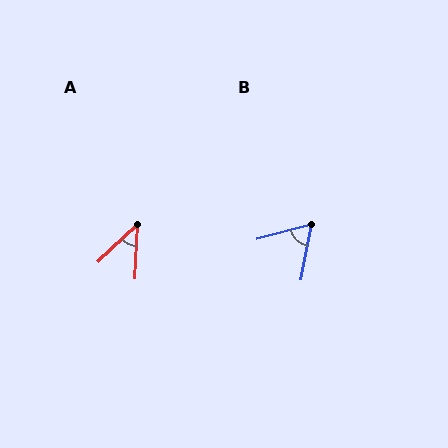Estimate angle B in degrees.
Approximately 65 degrees.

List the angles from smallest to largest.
A (44°), B (65°).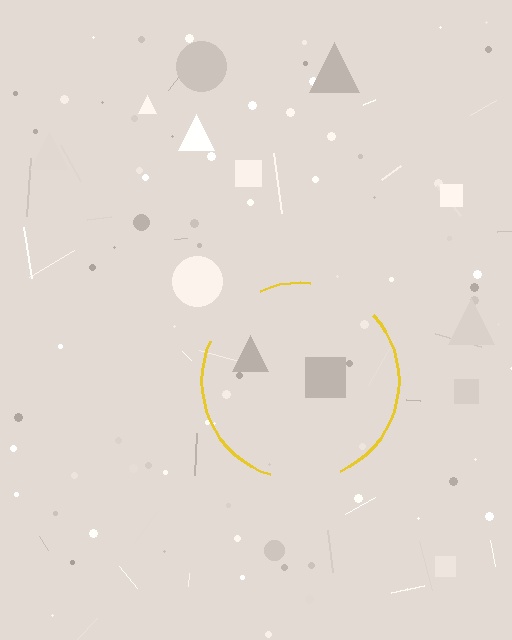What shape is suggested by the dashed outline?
The dashed outline suggests a circle.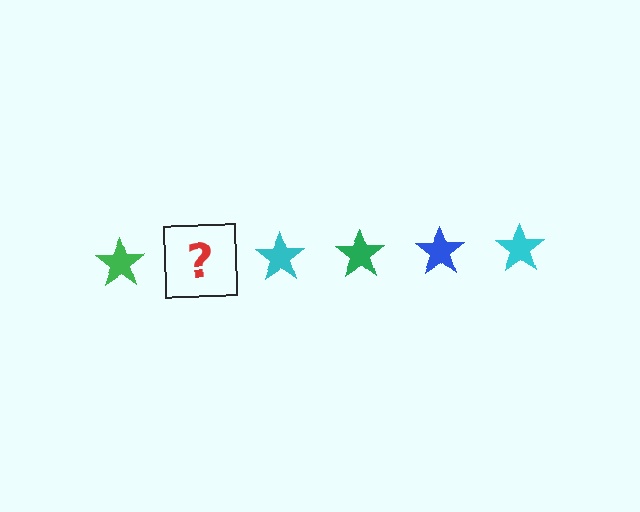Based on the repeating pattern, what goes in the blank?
The blank should be a blue star.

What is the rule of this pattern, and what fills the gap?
The rule is that the pattern cycles through green, blue, cyan stars. The gap should be filled with a blue star.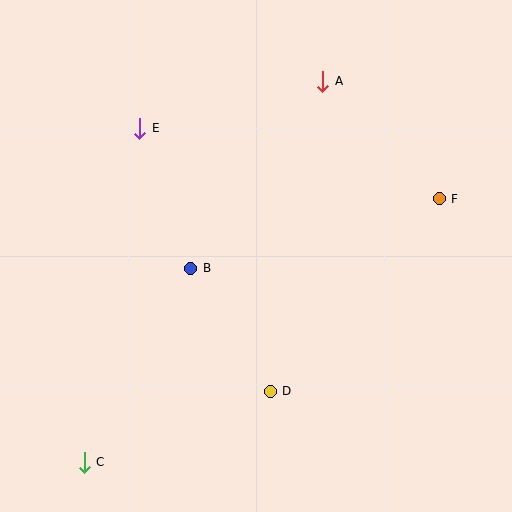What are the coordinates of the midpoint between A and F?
The midpoint between A and F is at (381, 140).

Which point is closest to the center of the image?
Point B at (191, 268) is closest to the center.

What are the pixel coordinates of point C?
Point C is at (84, 462).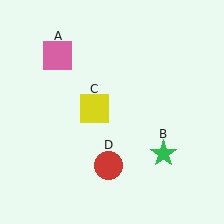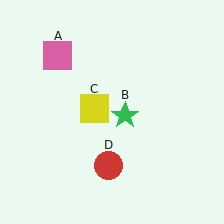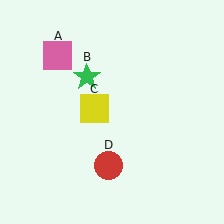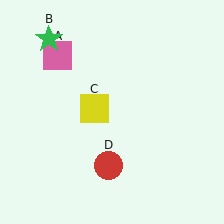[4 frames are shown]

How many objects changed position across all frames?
1 object changed position: green star (object B).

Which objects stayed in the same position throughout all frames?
Pink square (object A) and yellow square (object C) and red circle (object D) remained stationary.